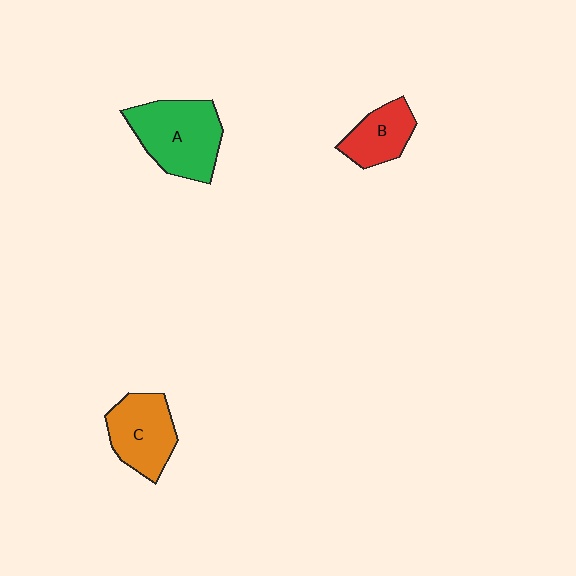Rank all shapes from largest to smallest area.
From largest to smallest: A (green), C (orange), B (red).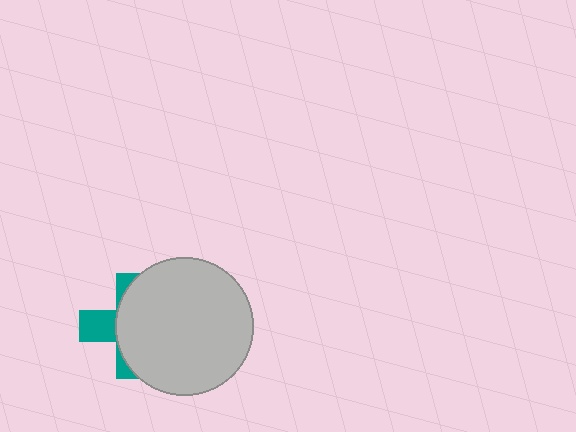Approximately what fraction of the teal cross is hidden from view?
Roughly 68% of the teal cross is hidden behind the light gray circle.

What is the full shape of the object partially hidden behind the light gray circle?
The partially hidden object is a teal cross.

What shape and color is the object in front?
The object in front is a light gray circle.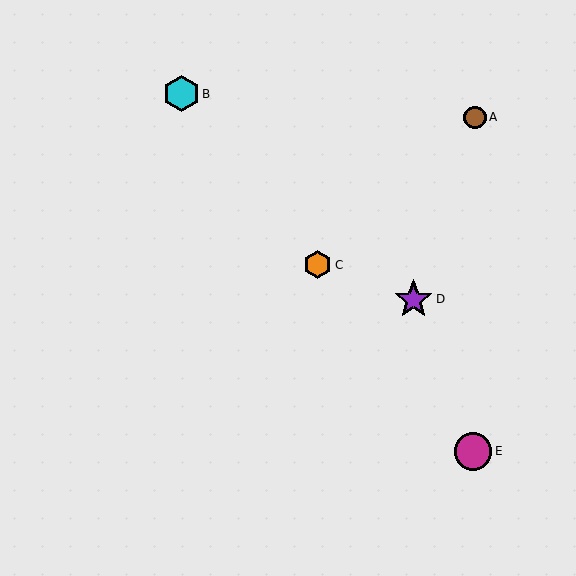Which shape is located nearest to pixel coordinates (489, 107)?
The brown circle (labeled A) at (475, 117) is nearest to that location.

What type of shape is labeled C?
Shape C is an orange hexagon.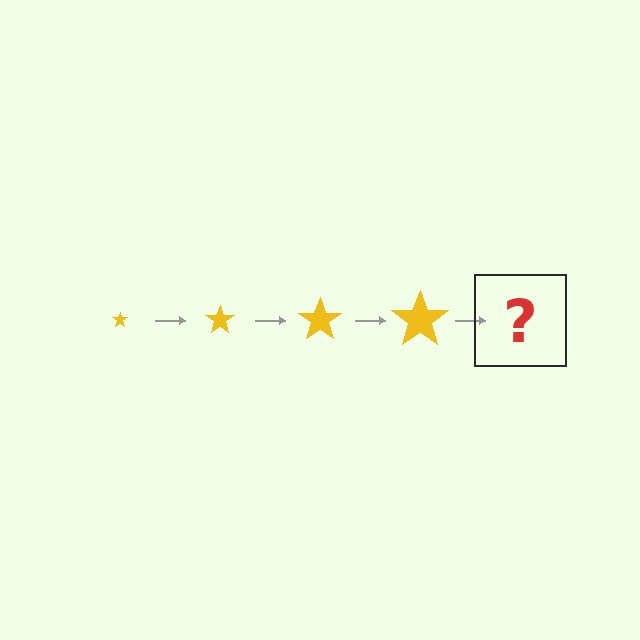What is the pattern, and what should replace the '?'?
The pattern is that the star gets progressively larger each step. The '?' should be a yellow star, larger than the previous one.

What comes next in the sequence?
The next element should be a yellow star, larger than the previous one.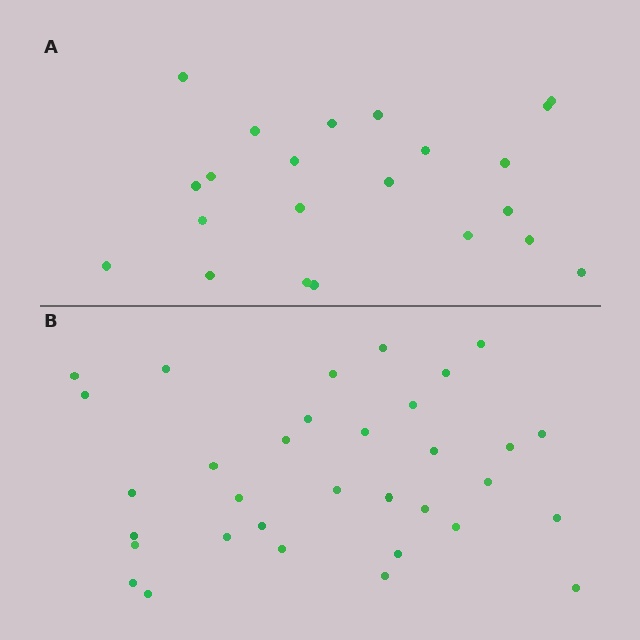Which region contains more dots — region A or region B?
Region B (the bottom region) has more dots.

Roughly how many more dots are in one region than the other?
Region B has roughly 12 or so more dots than region A.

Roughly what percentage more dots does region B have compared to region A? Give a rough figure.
About 50% more.